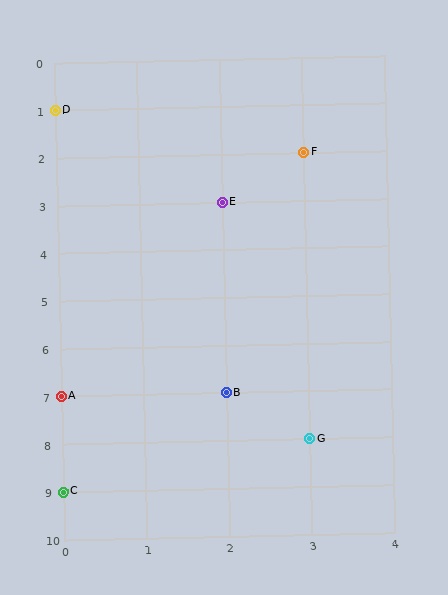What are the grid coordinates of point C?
Point C is at grid coordinates (0, 9).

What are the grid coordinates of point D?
Point D is at grid coordinates (0, 1).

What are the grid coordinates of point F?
Point F is at grid coordinates (3, 2).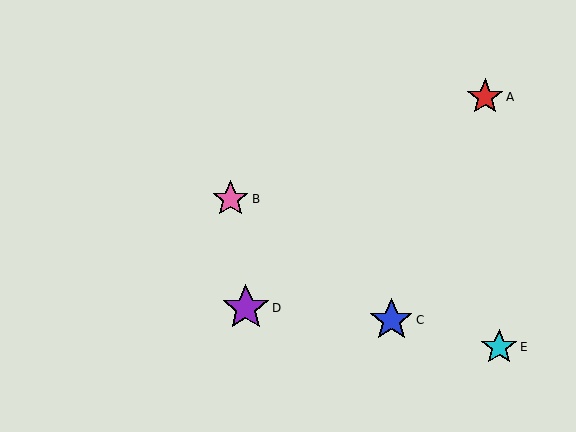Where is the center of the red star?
The center of the red star is at (485, 97).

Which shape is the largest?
The purple star (labeled D) is the largest.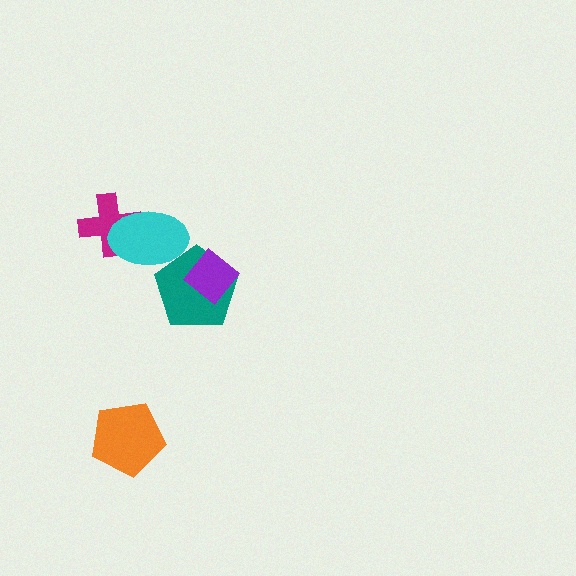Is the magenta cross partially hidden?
Yes, it is partially covered by another shape.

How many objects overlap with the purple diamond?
1 object overlaps with the purple diamond.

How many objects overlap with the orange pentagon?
0 objects overlap with the orange pentagon.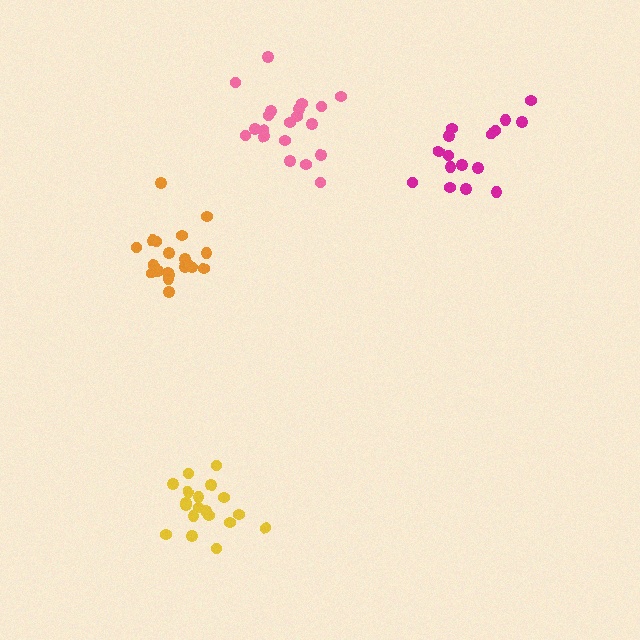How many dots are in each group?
Group 1: 20 dots, Group 2: 16 dots, Group 3: 20 dots, Group 4: 19 dots (75 total).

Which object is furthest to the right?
The magenta cluster is rightmost.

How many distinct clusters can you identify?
There are 4 distinct clusters.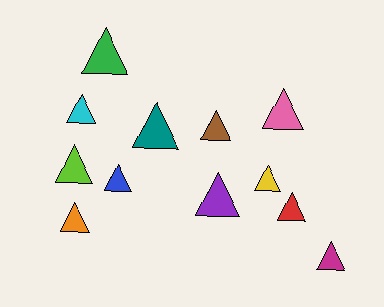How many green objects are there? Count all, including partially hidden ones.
There is 1 green object.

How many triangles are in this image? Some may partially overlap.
There are 12 triangles.